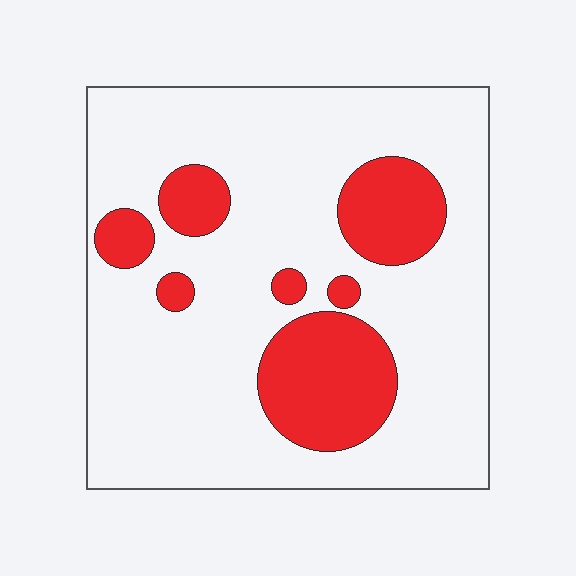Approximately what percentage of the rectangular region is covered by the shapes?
Approximately 20%.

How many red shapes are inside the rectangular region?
7.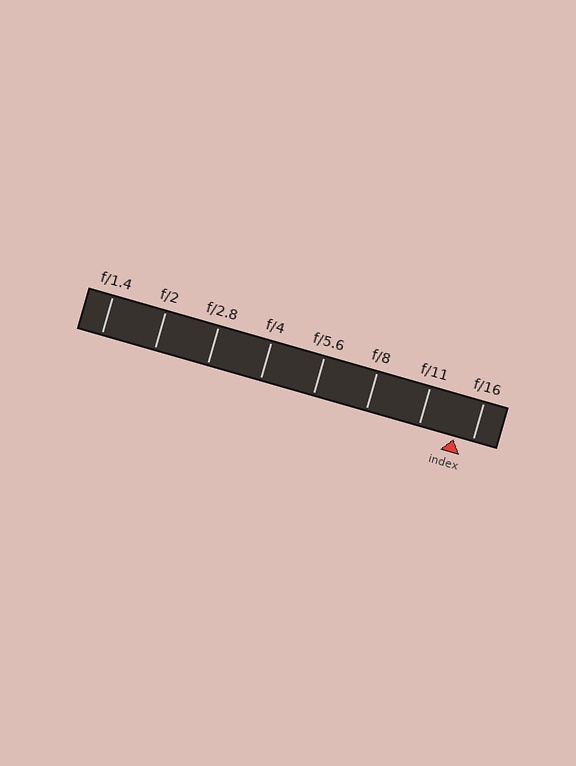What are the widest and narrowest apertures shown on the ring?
The widest aperture shown is f/1.4 and the narrowest is f/16.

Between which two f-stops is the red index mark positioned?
The index mark is between f/11 and f/16.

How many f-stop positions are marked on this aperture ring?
There are 8 f-stop positions marked.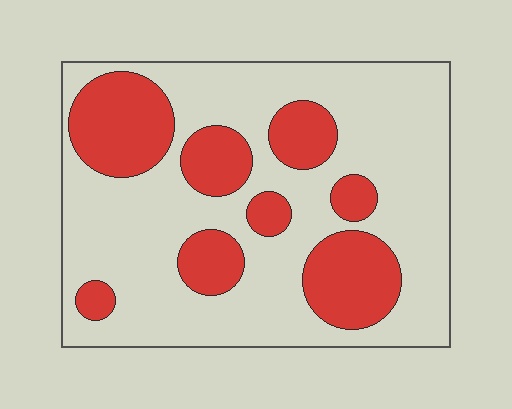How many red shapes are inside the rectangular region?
8.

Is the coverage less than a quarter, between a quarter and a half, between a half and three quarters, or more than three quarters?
Between a quarter and a half.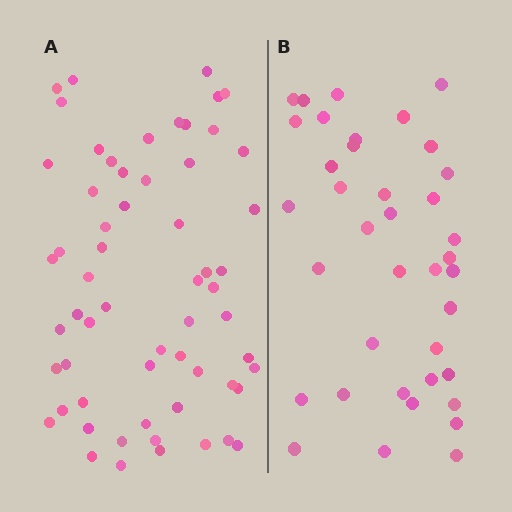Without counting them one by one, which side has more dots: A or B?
Region A (the left region) has more dots.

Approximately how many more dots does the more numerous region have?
Region A has approximately 20 more dots than region B.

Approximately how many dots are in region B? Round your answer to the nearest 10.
About 40 dots. (The exact count is 38, which rounds to 40.)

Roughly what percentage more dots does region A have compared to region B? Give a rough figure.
About 60% more.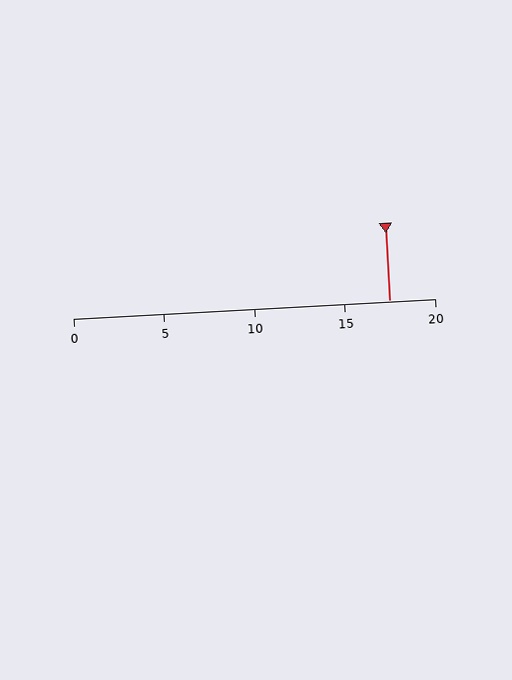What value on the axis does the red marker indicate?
The marker indicates approximately 17.5.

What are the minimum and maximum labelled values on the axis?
The axis runs from 0 to 20.